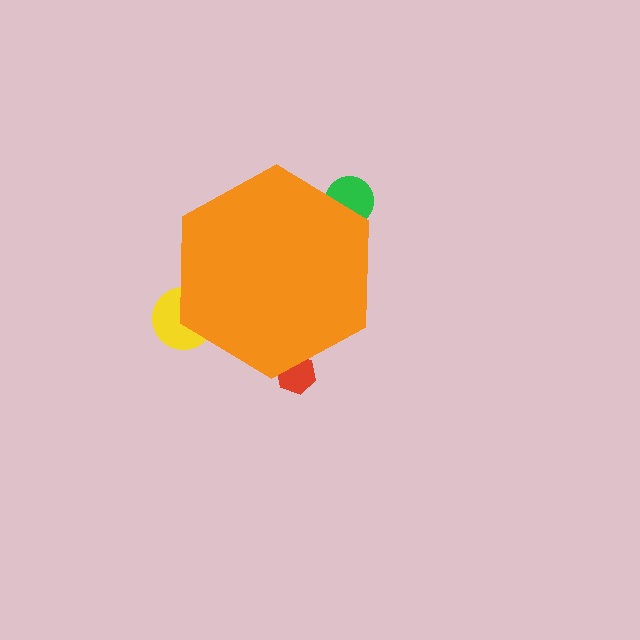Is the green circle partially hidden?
Yes, the green circle is partially hidden behind the orange hexagon.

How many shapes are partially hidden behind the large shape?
3 shapes are partially hidden.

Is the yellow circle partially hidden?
Yes, the yellow circle is partially hidden behind the orange hexagon.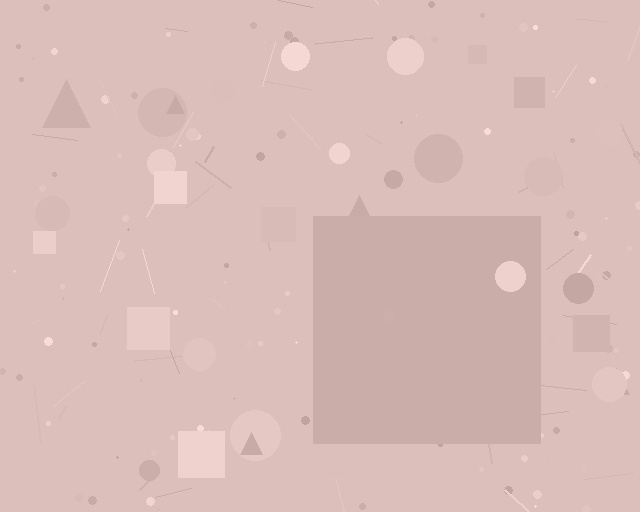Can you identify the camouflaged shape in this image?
The camouflaged shape is a square.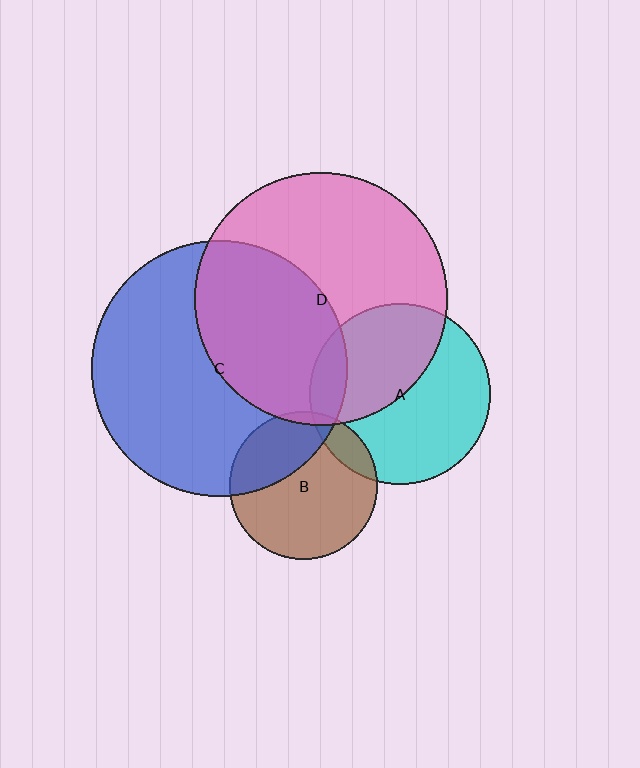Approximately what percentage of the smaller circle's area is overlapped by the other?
Approximately 30%.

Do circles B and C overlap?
Yes.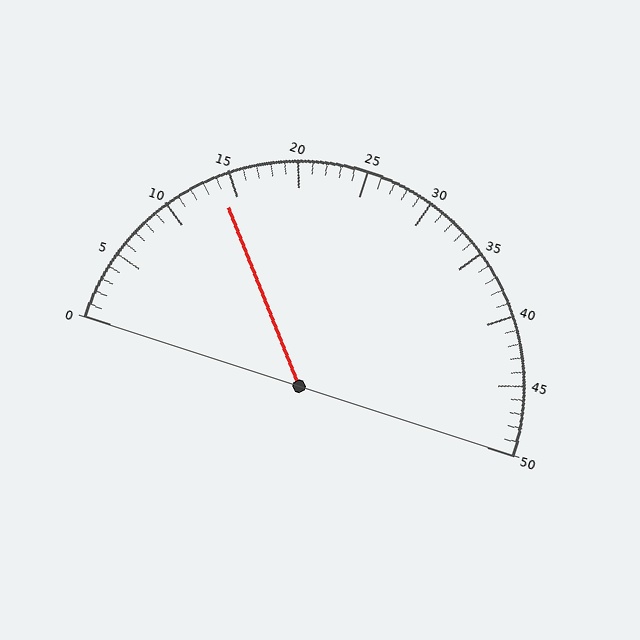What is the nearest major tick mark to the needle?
The nearest major tick mark is 15.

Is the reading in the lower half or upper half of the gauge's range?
The reading is in the lower half of the range (0 to 50).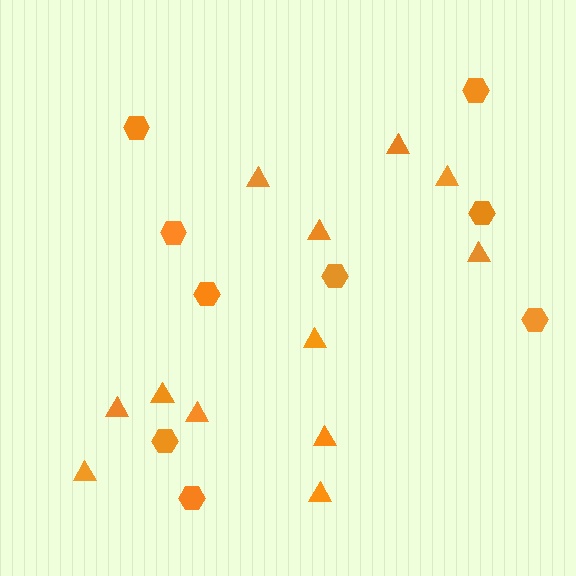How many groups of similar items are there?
There are 2 groups: one group of triangles (12) and one group of hexagons (9).